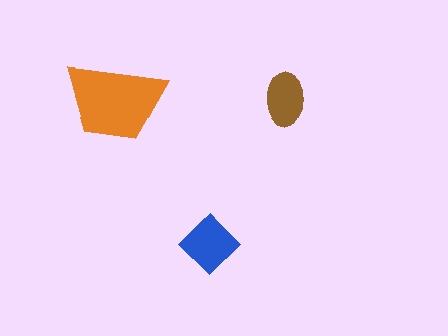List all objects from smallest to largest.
The brown ellipse, the blue diamond, the orange trapezoid.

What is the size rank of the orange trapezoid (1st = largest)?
1st.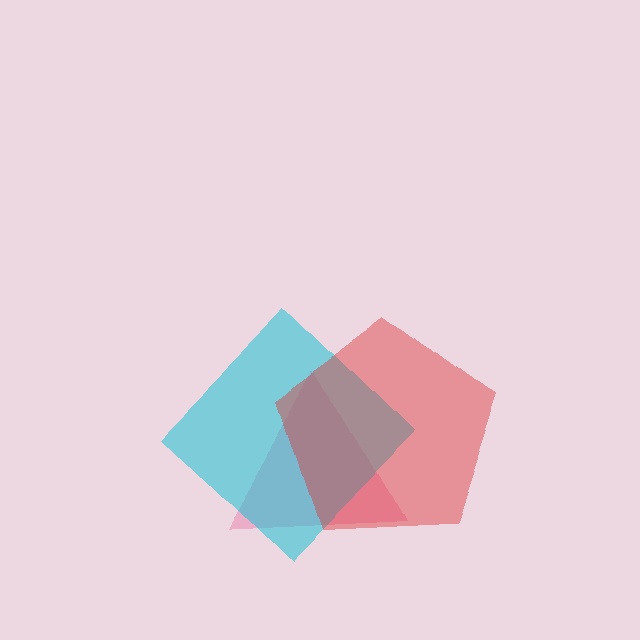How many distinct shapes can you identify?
There are 3 distinct shapes: a pink triangle, a cyan diamond, a red pentagon.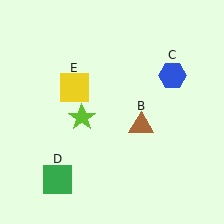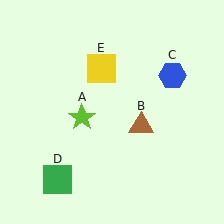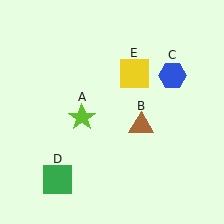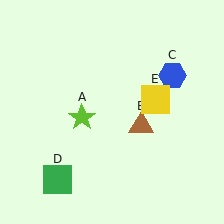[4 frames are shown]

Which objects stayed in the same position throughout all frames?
Lime star (object A) and brown triangle (object B) and blue hexagon (object C) and green square (object D) remained stationary.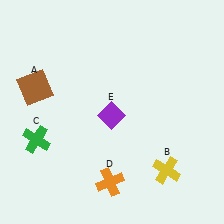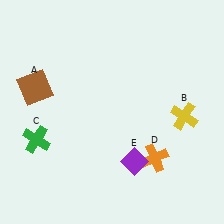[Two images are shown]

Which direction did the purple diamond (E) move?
The purple diamond (E) moved down.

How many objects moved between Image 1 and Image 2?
3 objects moved between the two images.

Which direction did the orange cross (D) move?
The orange cross (D) moved right.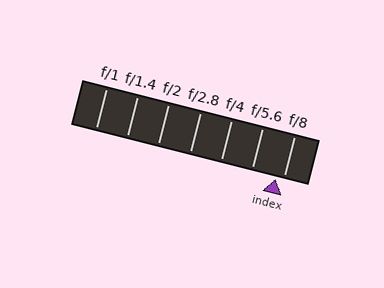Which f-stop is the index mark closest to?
The index mark is closest to f/8.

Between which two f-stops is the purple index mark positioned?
The index mark is between f/5.6 and f/8.